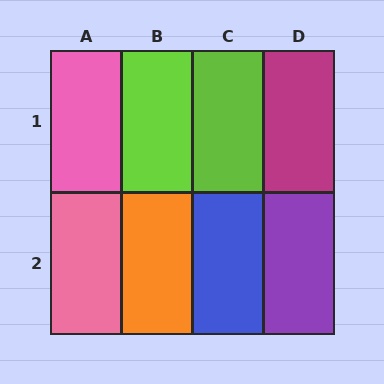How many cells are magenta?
1 cell is magenta.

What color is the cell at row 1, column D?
Magenta.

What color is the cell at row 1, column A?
Pink.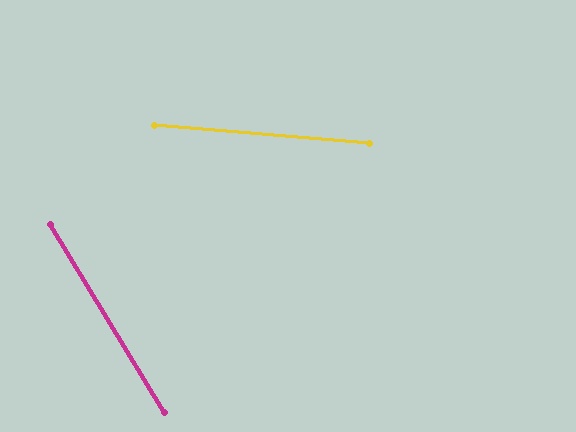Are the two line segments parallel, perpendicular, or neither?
Neither parallel nor perpendicular — they differ by about 54°.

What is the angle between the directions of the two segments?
Approximately 54 degrees.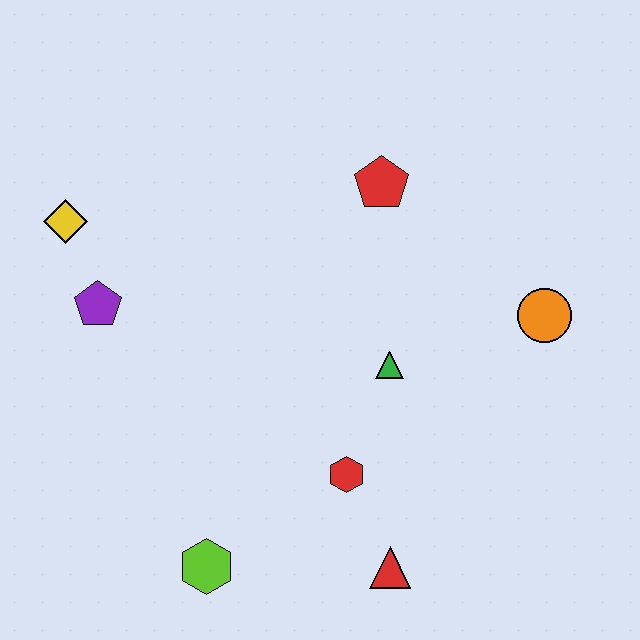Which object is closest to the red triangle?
The red hexagon is closest to the red triangle.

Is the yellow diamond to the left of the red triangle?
Yes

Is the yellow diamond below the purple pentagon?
No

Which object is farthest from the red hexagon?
The yellow diamond is farthest from the red hexagon.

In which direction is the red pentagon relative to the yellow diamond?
The red pentagon is to the right of the yellow diamond.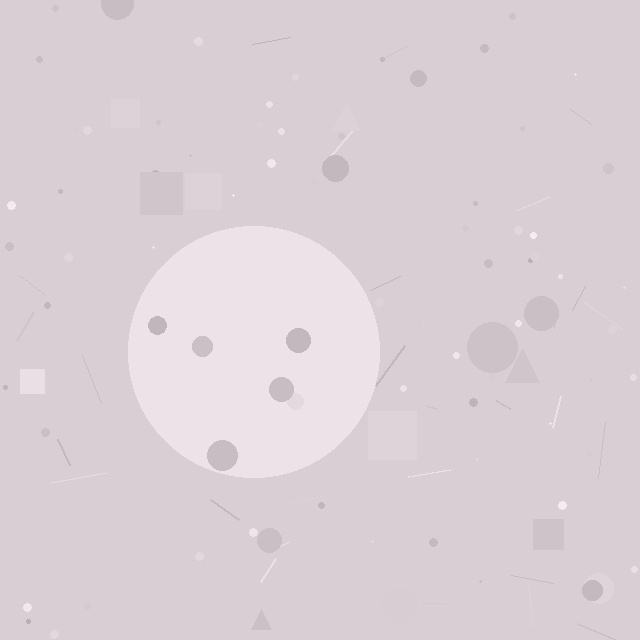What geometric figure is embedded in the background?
A circle is embedded in the background.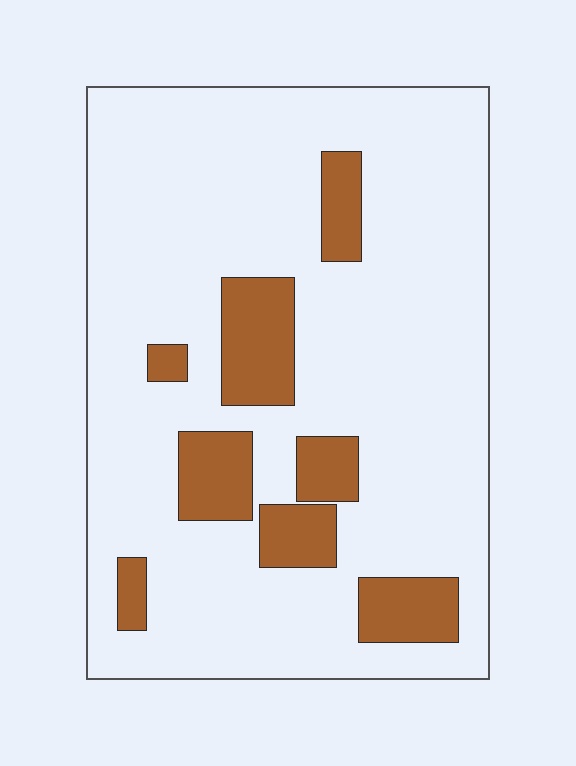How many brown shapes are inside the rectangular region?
8.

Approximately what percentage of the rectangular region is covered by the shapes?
Approximately 15%.